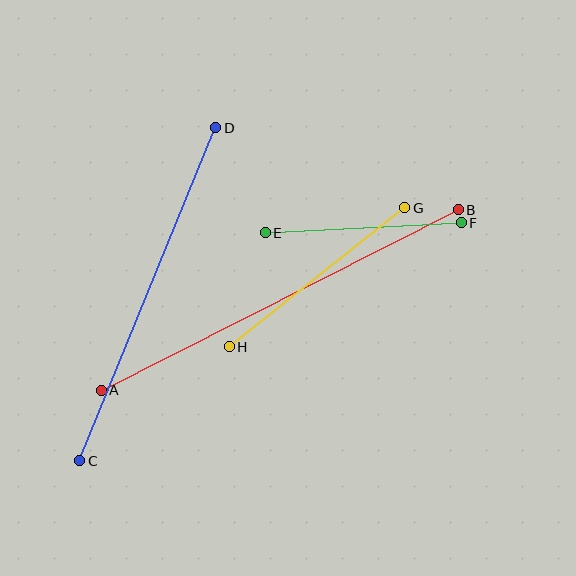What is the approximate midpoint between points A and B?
The midpoint is at approximately (280, 300) pixels.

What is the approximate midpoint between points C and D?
The midpoint is at approximately (148, 294) pixels.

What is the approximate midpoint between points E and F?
The midpoint is at approximately (363, 228) pixels.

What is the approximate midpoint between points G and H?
The midpoint is at approximately (317, 277) pixels.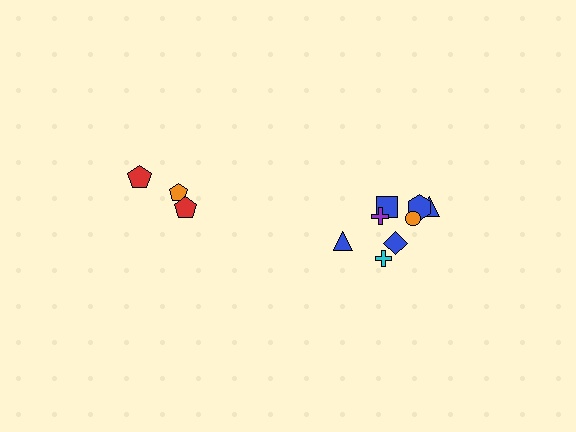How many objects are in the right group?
There are 8 objects.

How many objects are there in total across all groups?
There are 11 objects.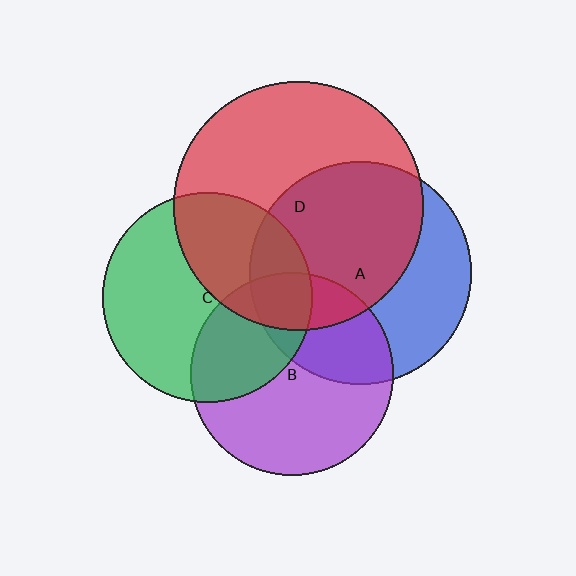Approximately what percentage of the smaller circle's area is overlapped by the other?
Approximately 35%.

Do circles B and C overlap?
Yes.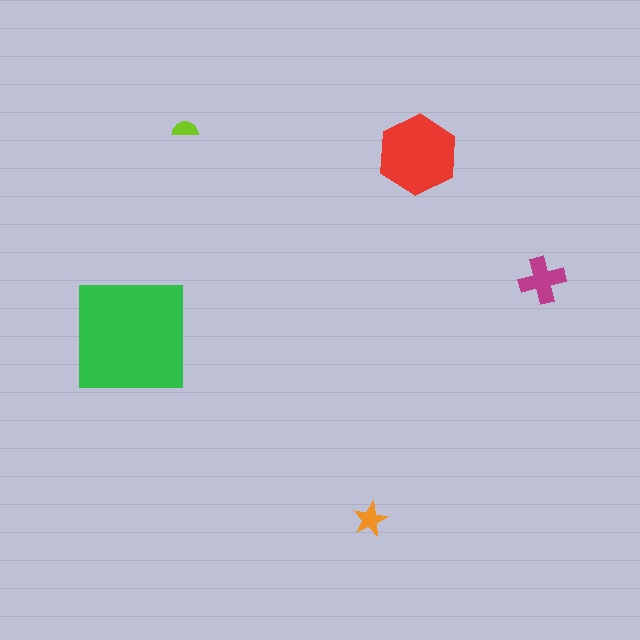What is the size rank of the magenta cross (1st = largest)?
3rd.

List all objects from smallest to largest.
The lime semicircle, the orange star, the magenta cross, the red hexagon, the green square.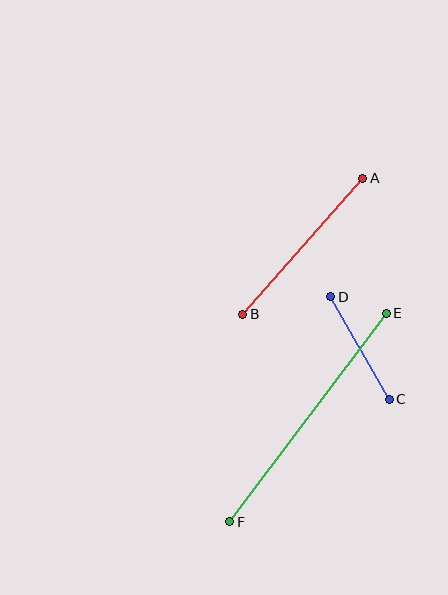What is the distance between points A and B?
The distance is approximately 181 pixels.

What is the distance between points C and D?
The distance is approximately 118 pixels.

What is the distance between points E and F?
The distance is approximately 261 pixels.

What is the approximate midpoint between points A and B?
The midpoint is at approximately (303, 246) pixels.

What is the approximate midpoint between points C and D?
The midpoint is at approximately (360, 348) pixels.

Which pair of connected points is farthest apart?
Points E and F are farthest apart.